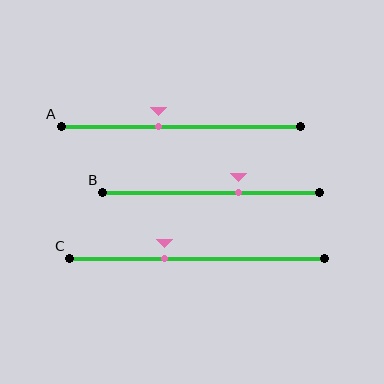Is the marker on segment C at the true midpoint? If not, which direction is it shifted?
No, the marker on segment C is shifted to the left by about 13% of the segment length.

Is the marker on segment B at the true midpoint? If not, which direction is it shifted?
No, the marker on segment B is shifted to the right by about 13% of the segment length.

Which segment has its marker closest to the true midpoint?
Segment A has its marker closest to the true midpoint.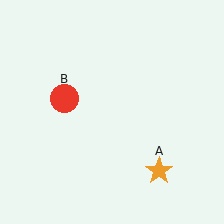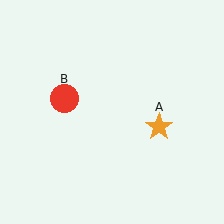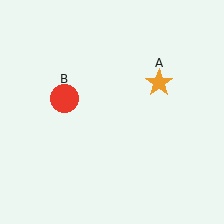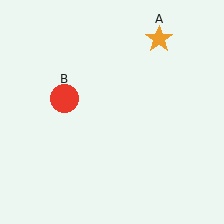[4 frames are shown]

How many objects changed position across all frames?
1 object changed position: orange star (object A).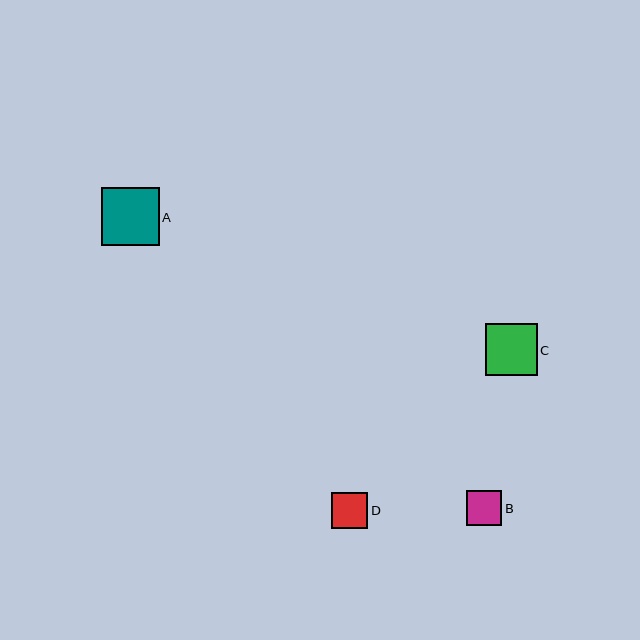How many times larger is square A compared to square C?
Square A is approximately 1.1 times the size of square C.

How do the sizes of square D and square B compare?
Square D and square B are approximately the same size.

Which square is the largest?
Square A is the largest with a size of approximately 58 pixels.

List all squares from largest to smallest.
From largest to smallest: A, C, D, B.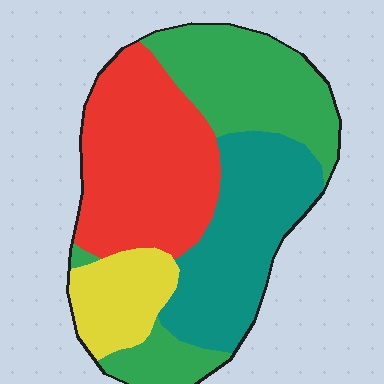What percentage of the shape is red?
Red covers 32% of the shape.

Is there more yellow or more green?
Green.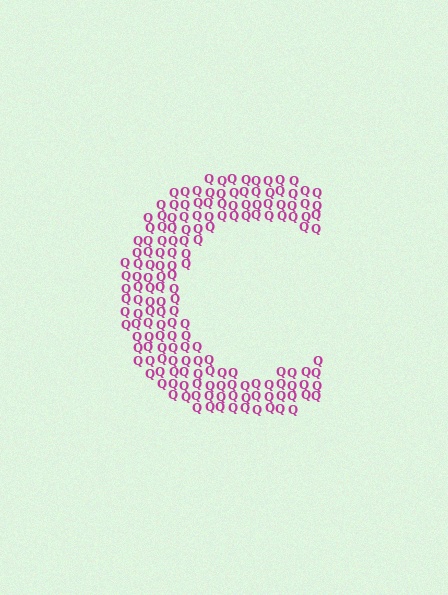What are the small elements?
The small elements are letter Q's.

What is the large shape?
The large shape is the letter C.